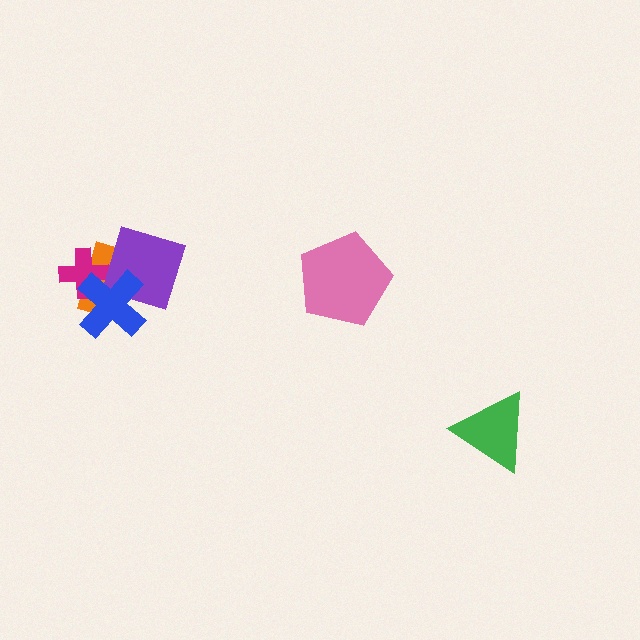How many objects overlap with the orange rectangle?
3 objects overlap with the orange rectangle.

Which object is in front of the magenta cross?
The blue cross is in front of the magenta cross.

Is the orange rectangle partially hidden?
Yes, it is partially covered by another shape.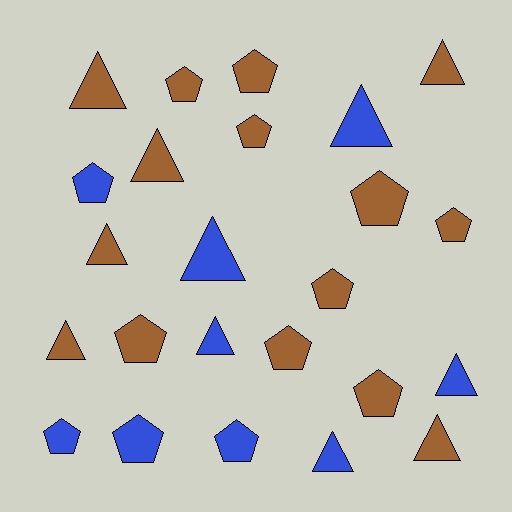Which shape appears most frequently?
Pentagon, with 13 objects.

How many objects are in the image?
There are 24 objects.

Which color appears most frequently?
Brown, with 15 objects.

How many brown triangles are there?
There are 6 brown triangles.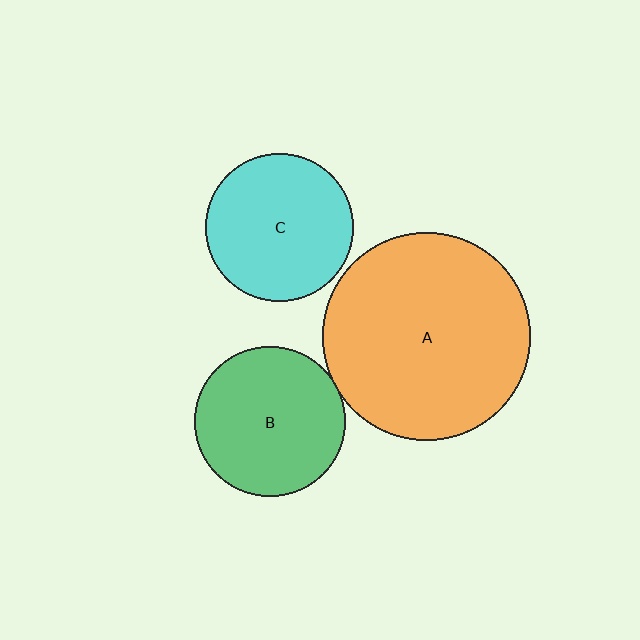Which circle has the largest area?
Circle A (orange).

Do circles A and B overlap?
Yes.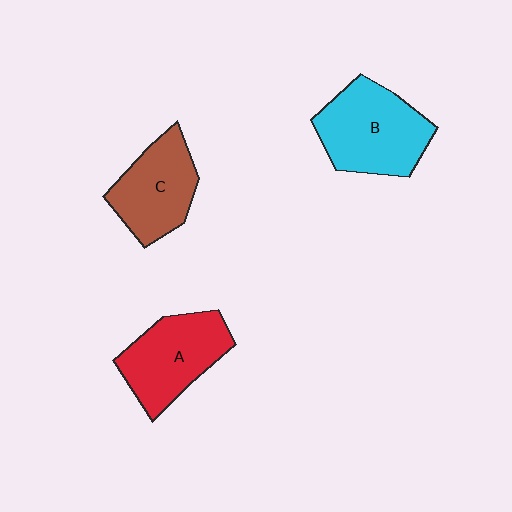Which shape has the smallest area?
Shape C (brown).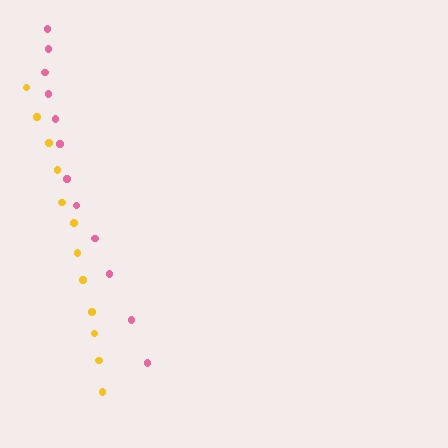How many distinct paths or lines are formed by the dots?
There are 2 distinct paths.